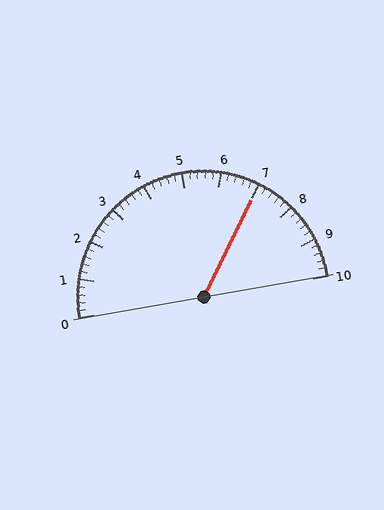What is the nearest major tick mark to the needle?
The nearest major tick mark is 7.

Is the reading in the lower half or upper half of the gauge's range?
The reading is in the upper half of the range (0 to 10).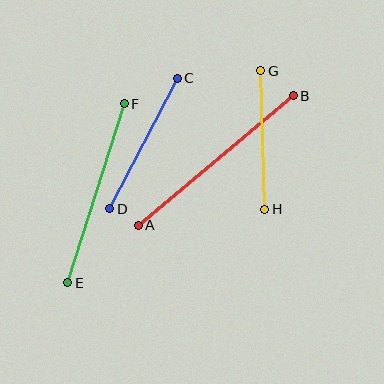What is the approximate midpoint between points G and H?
The midpoint is at approximately (263, 140) pixels.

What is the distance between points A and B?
The distance is approximately 201 pixels.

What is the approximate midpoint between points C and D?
The midpoint is at approximately (144, 143) pixels.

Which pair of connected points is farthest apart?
Points A and B are farthest apart.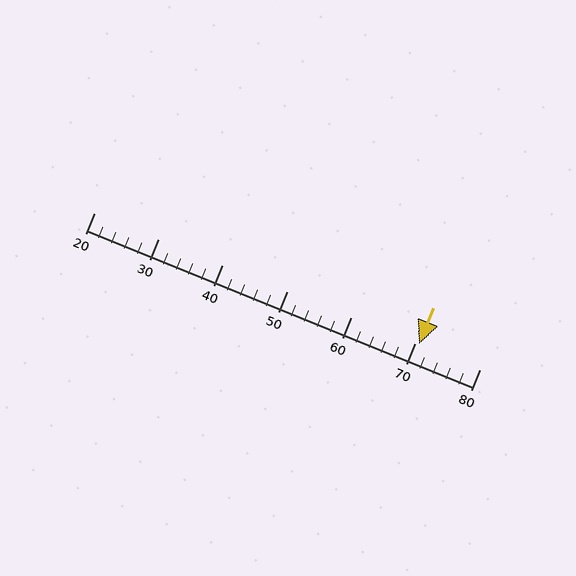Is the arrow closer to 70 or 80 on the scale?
The arrow is closer to 70.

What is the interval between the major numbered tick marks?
The major tick marks are spaced 10 units apart.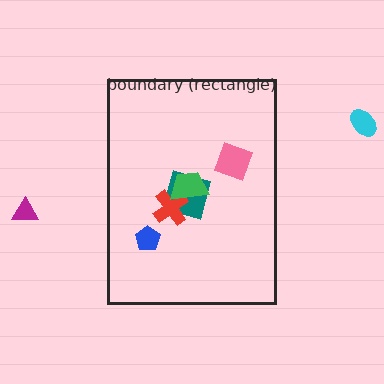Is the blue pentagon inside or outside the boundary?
Inside.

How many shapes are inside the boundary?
5 inside, 2 outside.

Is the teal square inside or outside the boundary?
Inside.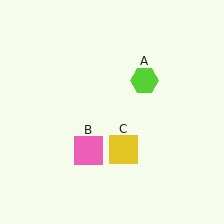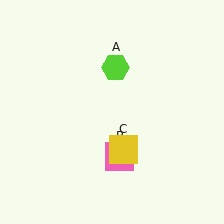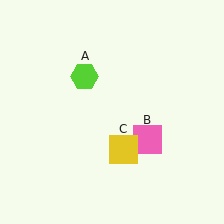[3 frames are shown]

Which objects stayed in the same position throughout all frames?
Yellow square (object C) remained stationary.